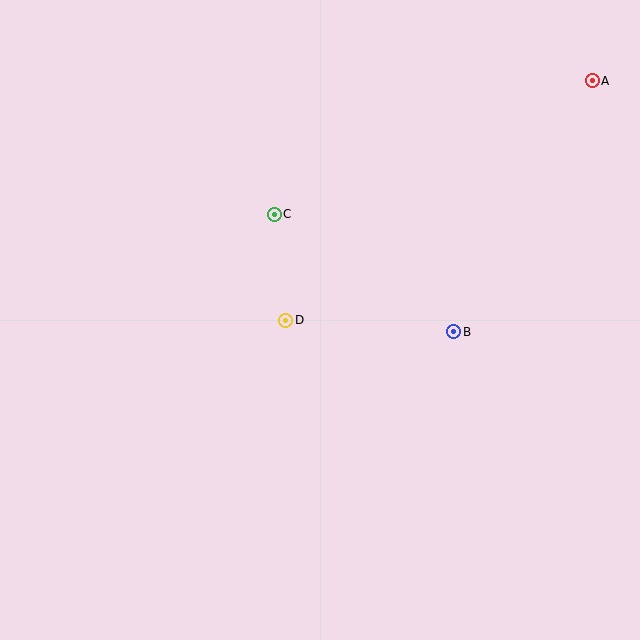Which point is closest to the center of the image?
Point D at (286, 320) is closest to the center.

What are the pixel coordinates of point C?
Point C is at (274, 214).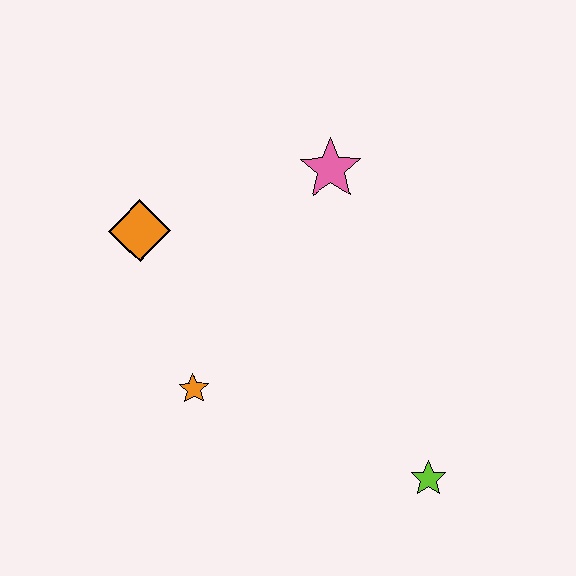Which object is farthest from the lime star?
The orange diamond is farthest from the lime star.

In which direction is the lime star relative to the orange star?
The lime star is to the right of the orange star.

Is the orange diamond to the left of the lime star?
Yes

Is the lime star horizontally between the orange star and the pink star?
No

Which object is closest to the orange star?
The orange diamond is closest to the orange star.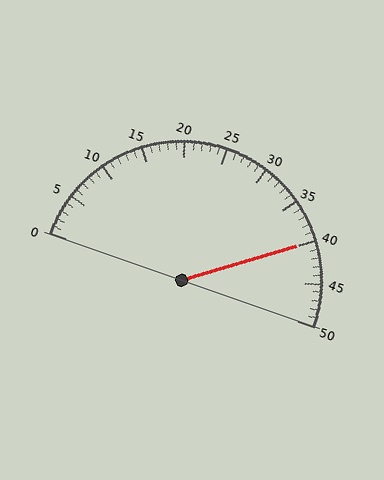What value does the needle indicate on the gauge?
The needle indicates approximately 40.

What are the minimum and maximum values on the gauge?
The gauge ranges from 0 to 50.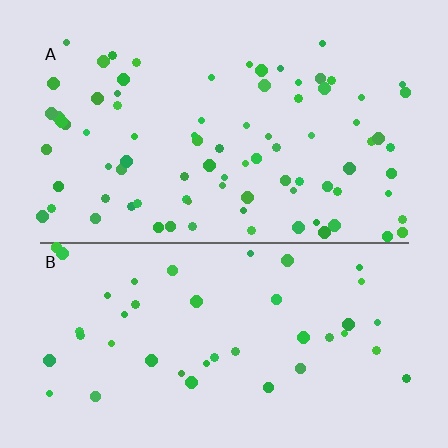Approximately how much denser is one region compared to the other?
Approximately 1.9× — region A over region B.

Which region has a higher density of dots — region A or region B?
A (the top).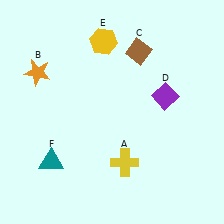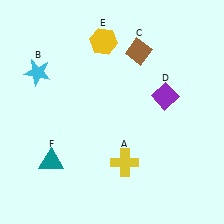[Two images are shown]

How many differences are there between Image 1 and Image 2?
There is 1 difference between the two images.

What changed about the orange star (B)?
In Image 1, B is orange. In Image 2, it changed to cyan.